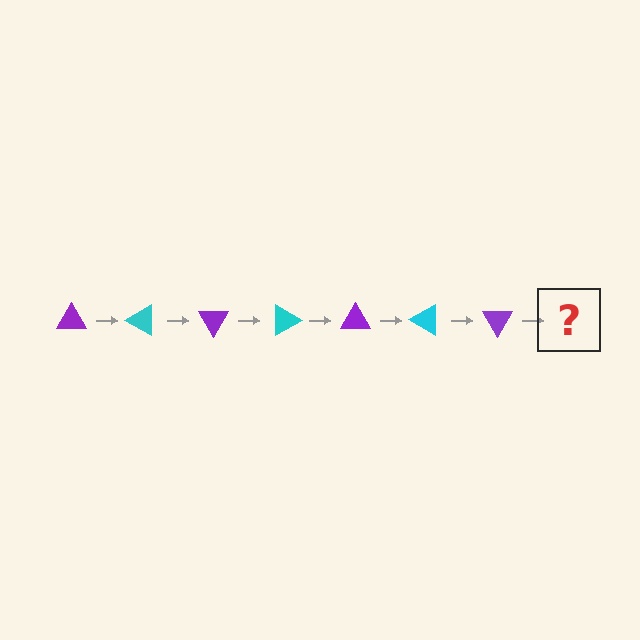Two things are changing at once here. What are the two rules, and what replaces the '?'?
The two rules are that it rotates 30 degrees each step and the color cycles through purple and cyan. The '?' should be a cyan triangle, rotated 210 degrees from the start.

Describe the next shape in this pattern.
It should be a cyan triangle, rotated 210 degrees from the start.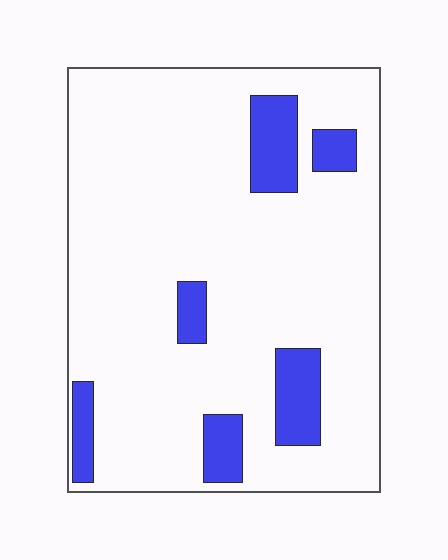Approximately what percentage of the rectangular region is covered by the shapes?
Approximately 15%.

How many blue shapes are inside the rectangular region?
6.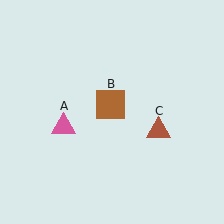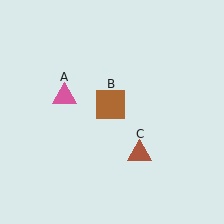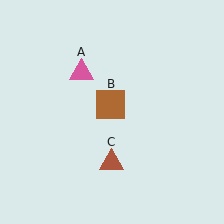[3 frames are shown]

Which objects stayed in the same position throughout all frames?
Brown square (object B) remained stationary.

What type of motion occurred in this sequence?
The pink triangle (object A), brown triangle (object C) rotated clockwise around the center of the scene.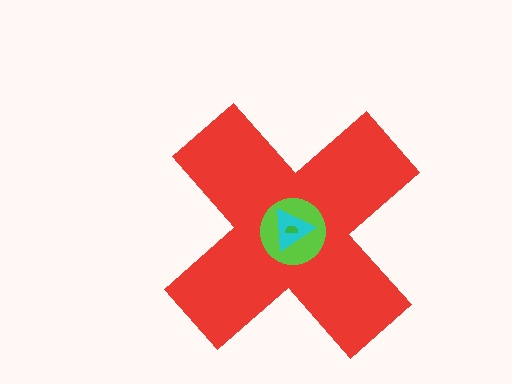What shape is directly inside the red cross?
The lime circle.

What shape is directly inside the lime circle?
The cyan triangle.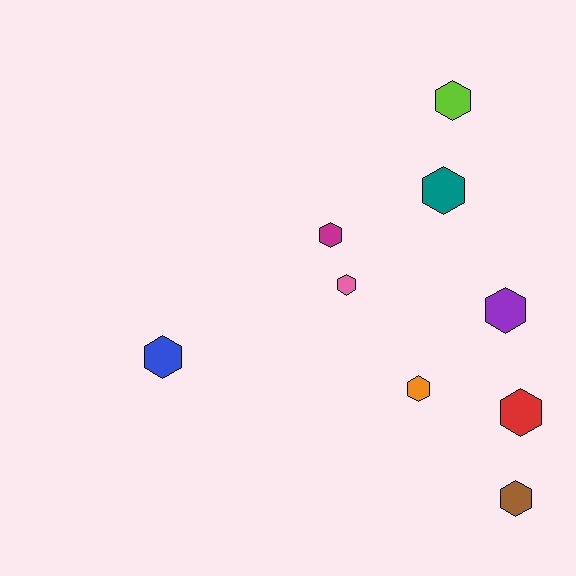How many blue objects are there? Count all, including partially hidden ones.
There is 1 blue object.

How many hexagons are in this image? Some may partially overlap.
There are 9 hexagons.